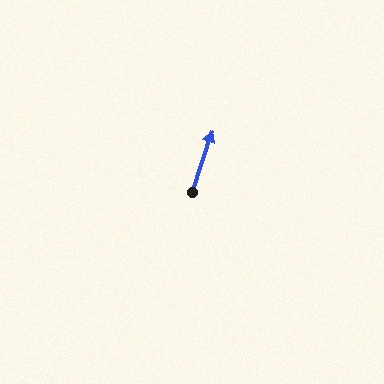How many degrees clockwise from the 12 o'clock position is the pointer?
Approximately 18 degrees.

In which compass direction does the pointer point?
North.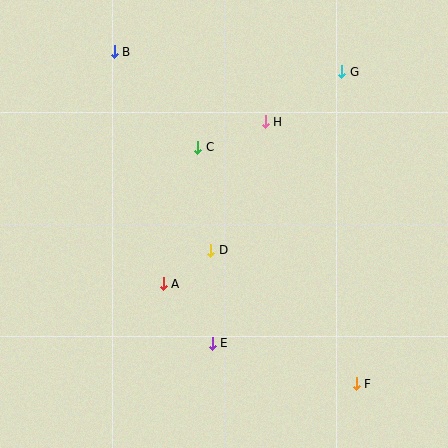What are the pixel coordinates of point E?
Point E is at (212, 343).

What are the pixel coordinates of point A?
Point A is at (163, 284).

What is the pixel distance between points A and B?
The distance between A and B is 237 pixels.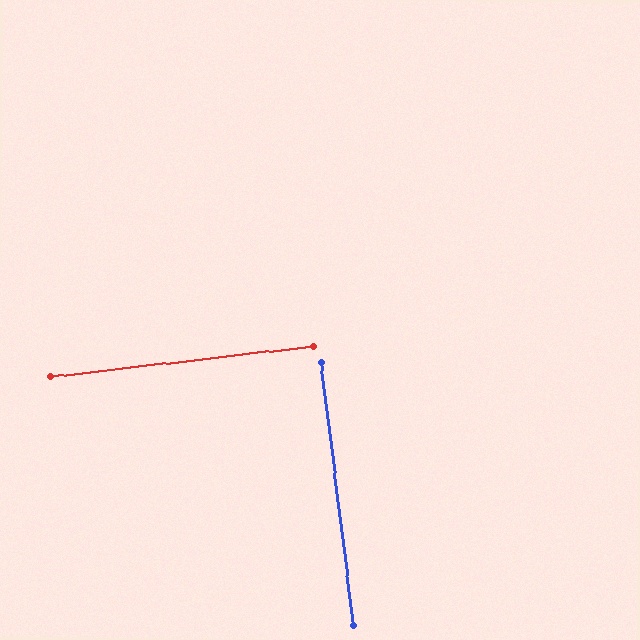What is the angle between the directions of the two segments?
Approximately 90 degrees.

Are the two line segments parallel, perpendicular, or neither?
Perpendicular — they meet at approximately 90°.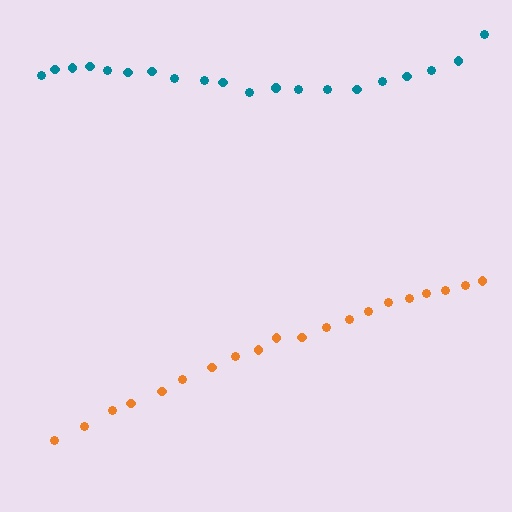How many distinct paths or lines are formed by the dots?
There are 2 distinct paths.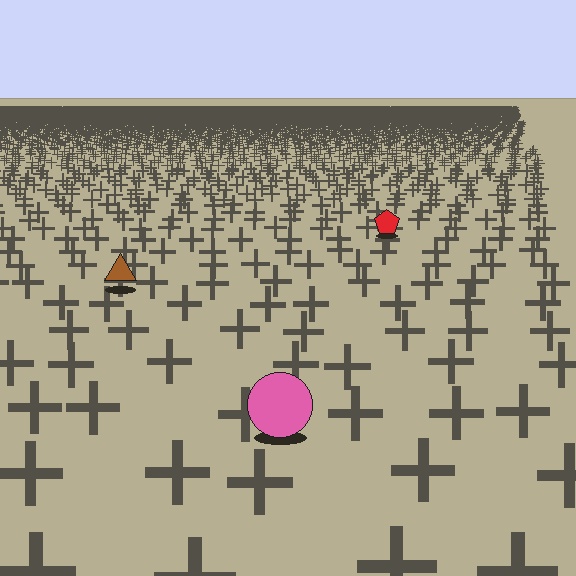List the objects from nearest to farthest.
From nearest to farthest: the pink circle, the brown triangle, the red pentagon.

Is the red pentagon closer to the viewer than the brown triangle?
No. The brown triangle is closer — you can tell from the texture gradient: the ground texture is coarser near it.